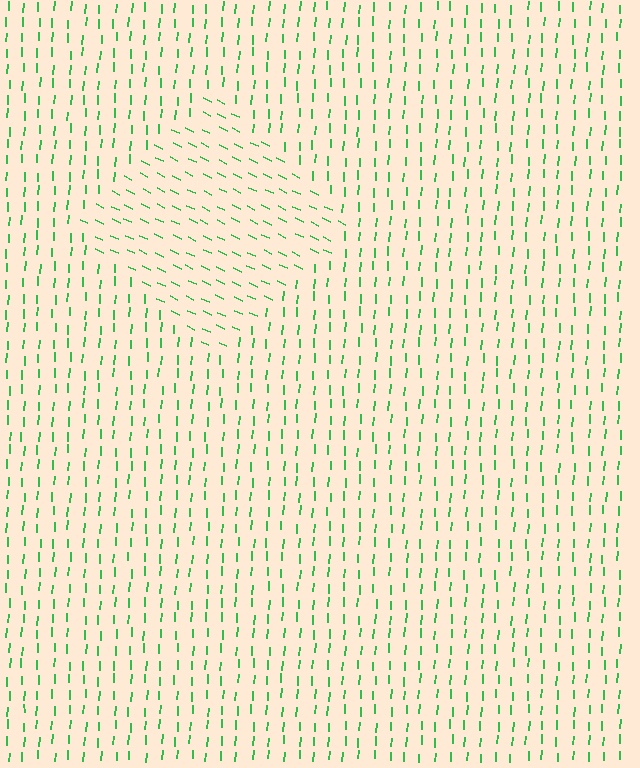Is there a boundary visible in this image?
Yes, there is a texture boundary formed by a change in line orientation.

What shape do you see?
I see a diamond.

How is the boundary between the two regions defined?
The boundary is defined purely by a change in line orientation (approximately 67 degrees difference). All lines are the same color and thickness.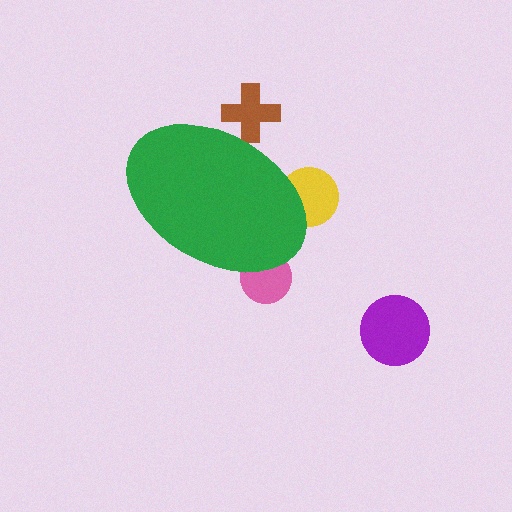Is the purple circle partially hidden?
No, the purple circle is fully visible.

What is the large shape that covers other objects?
A green ellipse.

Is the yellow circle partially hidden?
Yes, the yellow circle is partially hidden behind the green ellipse.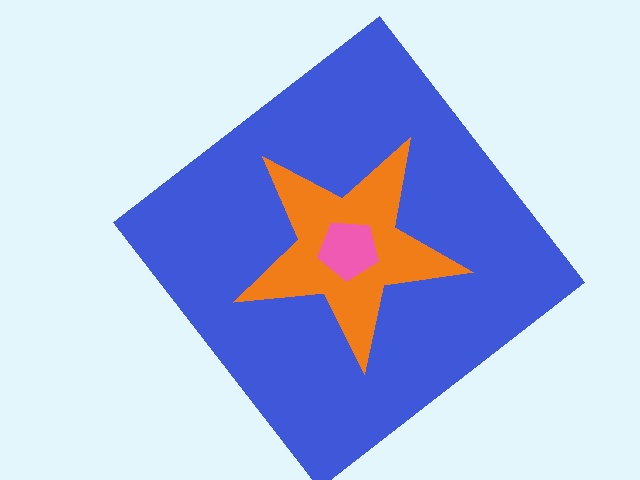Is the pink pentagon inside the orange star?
Yes.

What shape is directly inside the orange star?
The pink pentagon.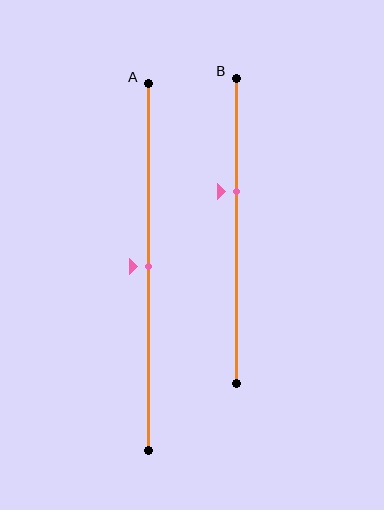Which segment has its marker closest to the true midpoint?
Segment A has its marker closest to the true midpoint.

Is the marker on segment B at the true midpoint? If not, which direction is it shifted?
No, the marker on segment B is shifted upward by about 13% of the segment length.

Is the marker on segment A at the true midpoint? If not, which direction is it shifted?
Yes, the marker on segment A is at the true midpoint.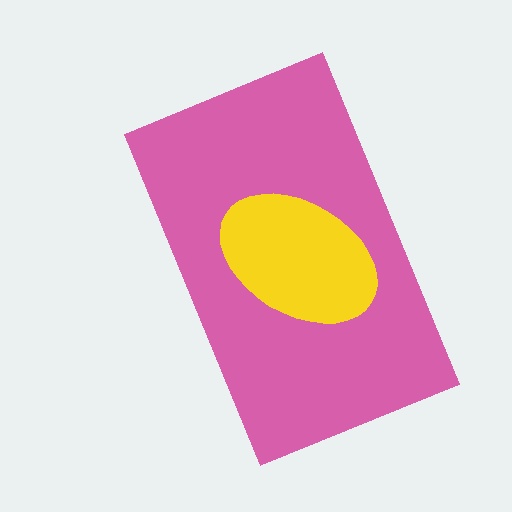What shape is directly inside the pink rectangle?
The yellow ellipse.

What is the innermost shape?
The yellow ellipse.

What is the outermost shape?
The pink rectangle.